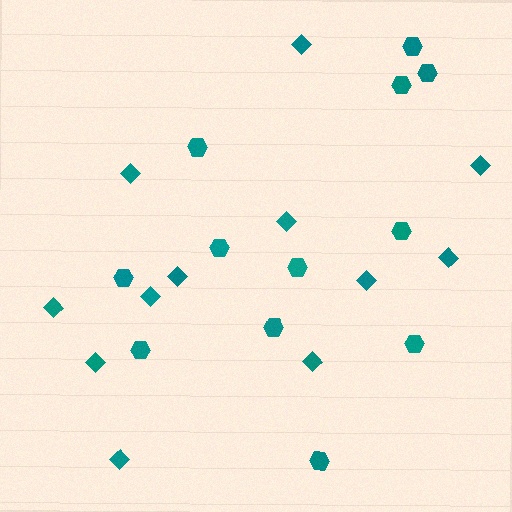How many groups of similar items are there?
There are 2 groups: one group of hexagons (12) and one group of diamonds (12).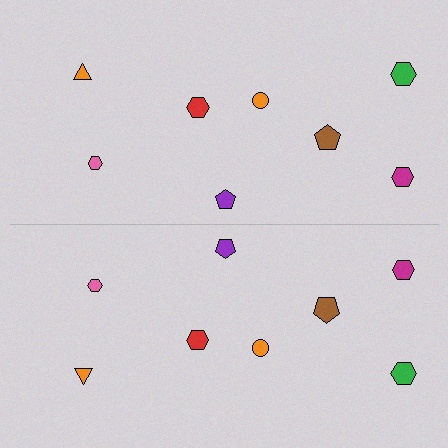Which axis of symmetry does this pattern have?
The pattern has a horizontal axis of symmetry running through the center of the image.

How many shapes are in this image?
There are 16 shapes in this image.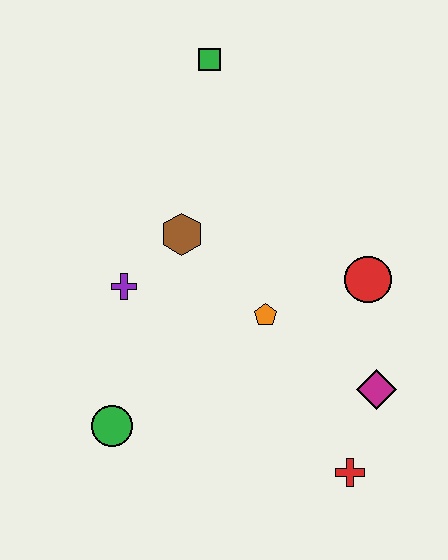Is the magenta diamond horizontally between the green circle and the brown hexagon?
No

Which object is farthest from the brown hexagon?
The red cross is farthest from the brown hexagon.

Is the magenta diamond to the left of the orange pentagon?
No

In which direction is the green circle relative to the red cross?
The green circle is to the left of the red cross.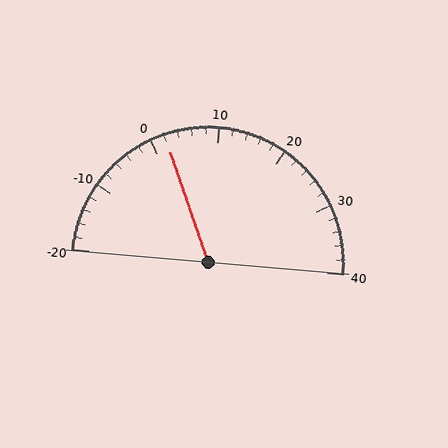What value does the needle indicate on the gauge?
The needle indicates approximately 2.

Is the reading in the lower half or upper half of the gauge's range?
The reading is in the lower half of the range (-20 to 40).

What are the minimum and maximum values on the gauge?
The gauge ranges from -20 to 40.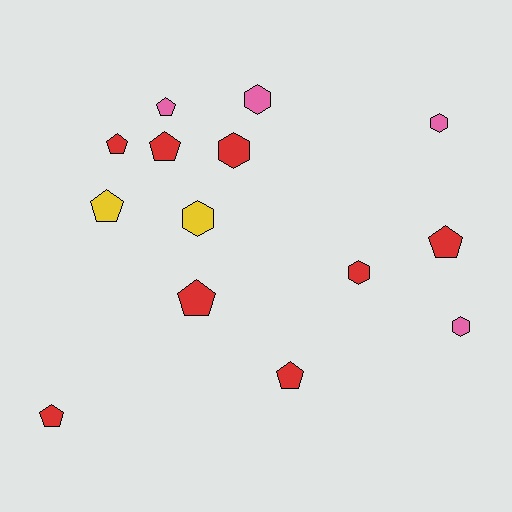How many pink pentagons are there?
There is 1 pink pentagon.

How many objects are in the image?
There are 14 objects.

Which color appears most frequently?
Red, with 8 objects.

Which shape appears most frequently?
Pentagon, with 8 objects.